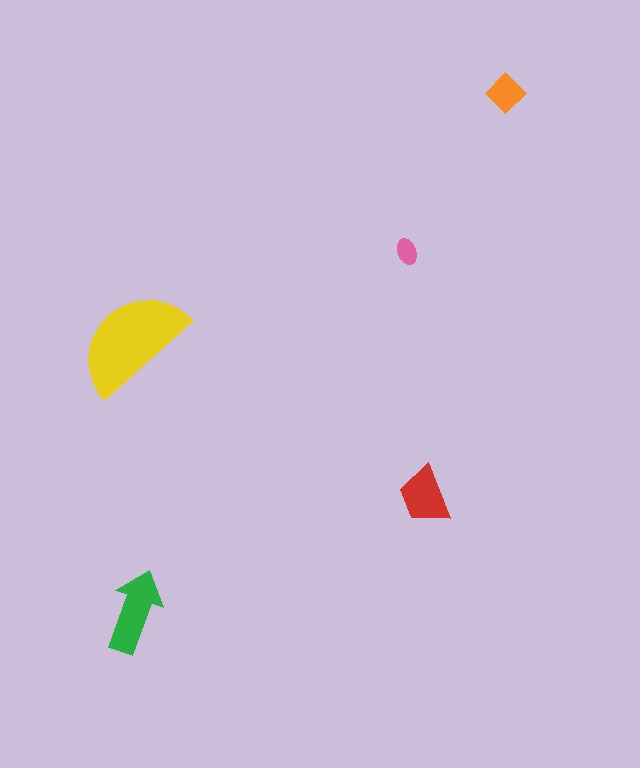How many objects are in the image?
There are 5 objects in the image.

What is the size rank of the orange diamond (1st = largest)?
4th.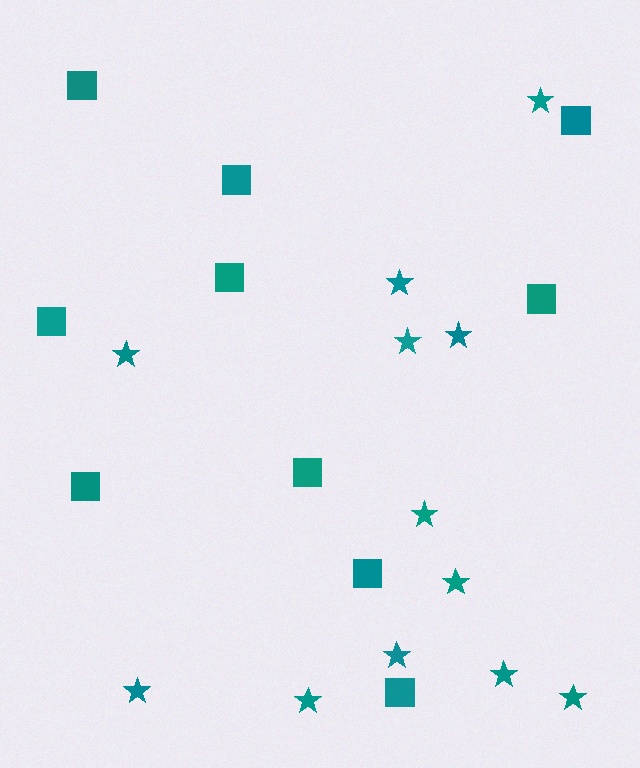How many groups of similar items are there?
There are 2 groups: one group of stars (12) and one group of squares (10).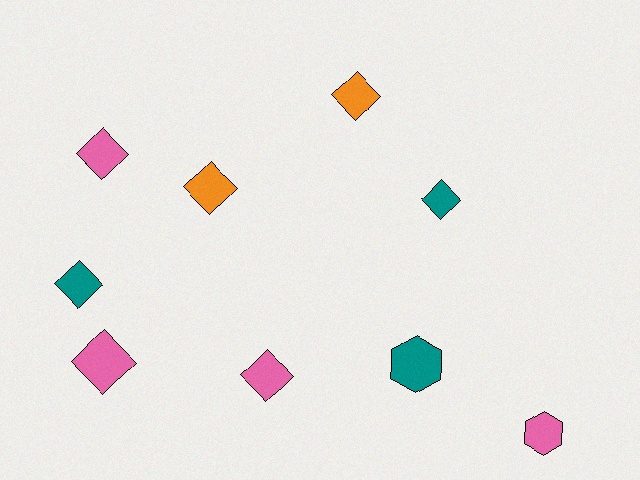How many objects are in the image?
There are 9 objects.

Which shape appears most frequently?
Diamond, with 7 objects.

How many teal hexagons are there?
There is 1 teal hexagon.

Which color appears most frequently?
Pink, with 4 objects.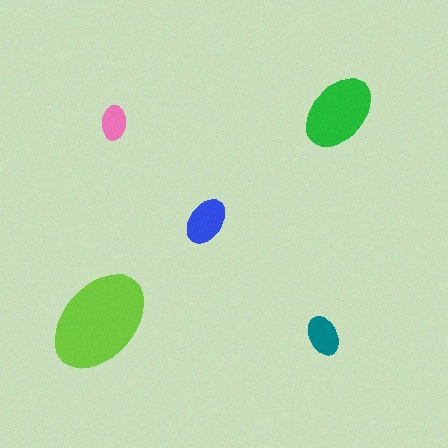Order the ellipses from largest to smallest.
the lime one, the green one, the blue one, the teal one, the pink one.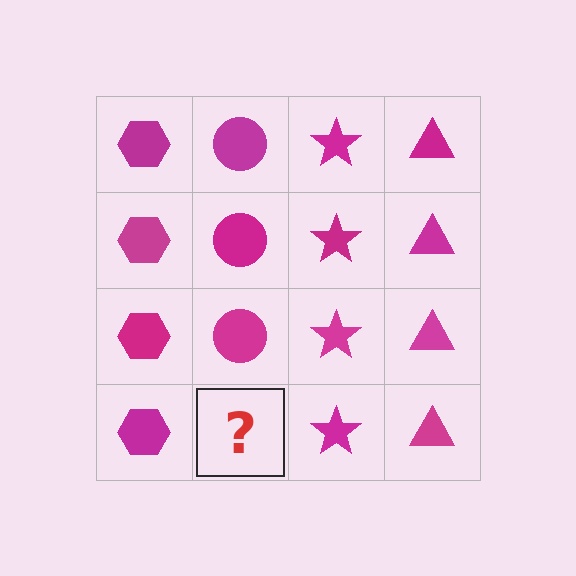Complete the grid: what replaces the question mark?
The question mark should be replaced with a magenta circle.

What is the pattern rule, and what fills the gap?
The rule is that each column has a consistent shape. The gap should be filled with a magenta circle.